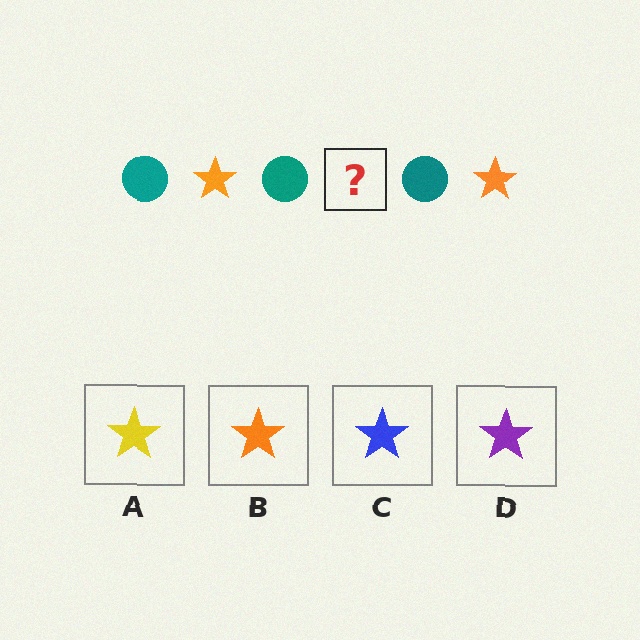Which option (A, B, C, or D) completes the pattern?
B.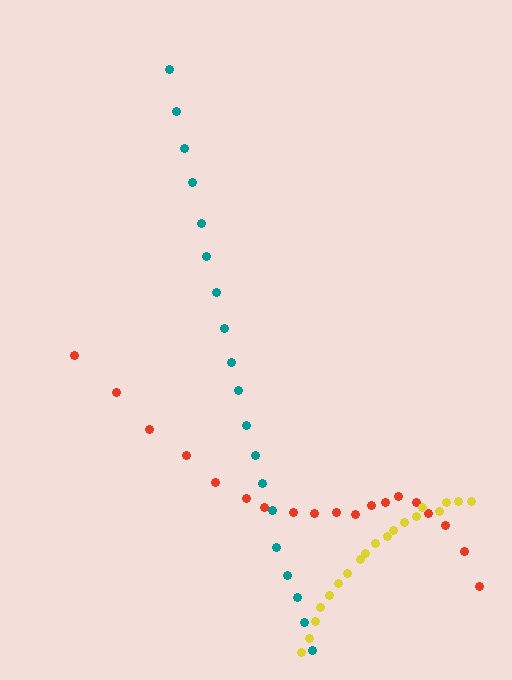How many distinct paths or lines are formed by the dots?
There are 3 distinct paths.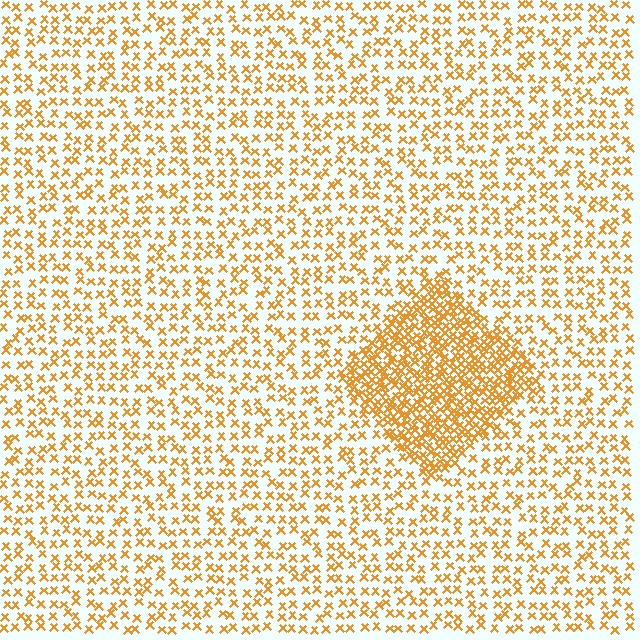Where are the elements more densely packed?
The elements are more densely packed inside the diamond boundary.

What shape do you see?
I see a diamond.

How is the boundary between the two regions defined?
The boundary is defined by a change in element density (approximately 2.5x ratio). All elements are the same color, size, and shape.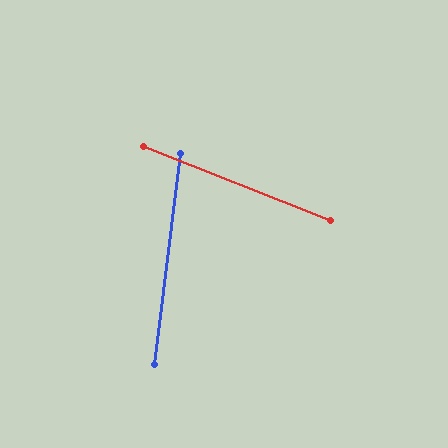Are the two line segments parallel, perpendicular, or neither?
Neither parallel nor perpendicular — they differ by about 76°.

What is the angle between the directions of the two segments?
Approximately 76 degrees.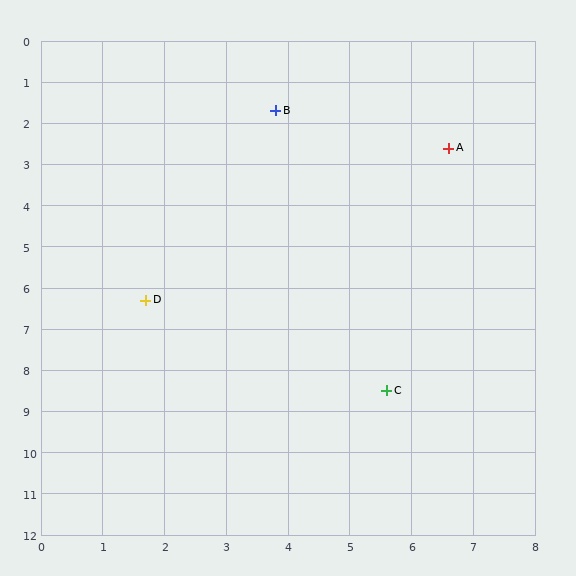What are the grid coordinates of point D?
Point D is at approximately (1.7, 6.3).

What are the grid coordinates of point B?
Point B is at approximately (3.8, 1.7).